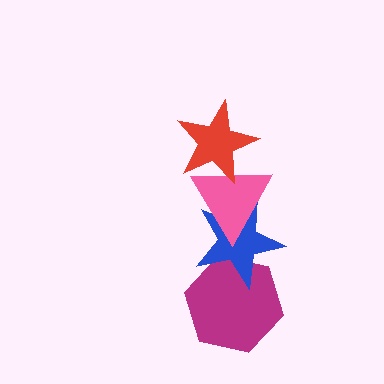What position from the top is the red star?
The red star is 1st from the top.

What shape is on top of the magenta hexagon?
The blue star is on top of the magenta hexagon.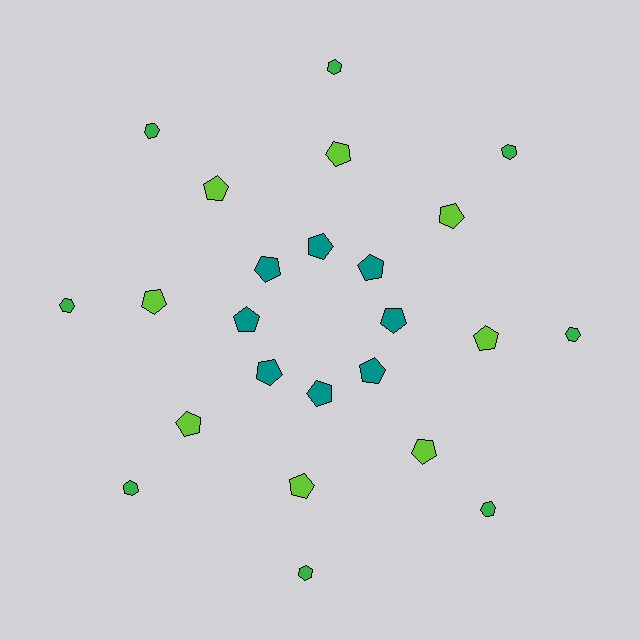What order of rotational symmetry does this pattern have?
This pattern has 8-fold rotational symmetry.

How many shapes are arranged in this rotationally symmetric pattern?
There are 24 shapes, arranged in 8 groups of 3.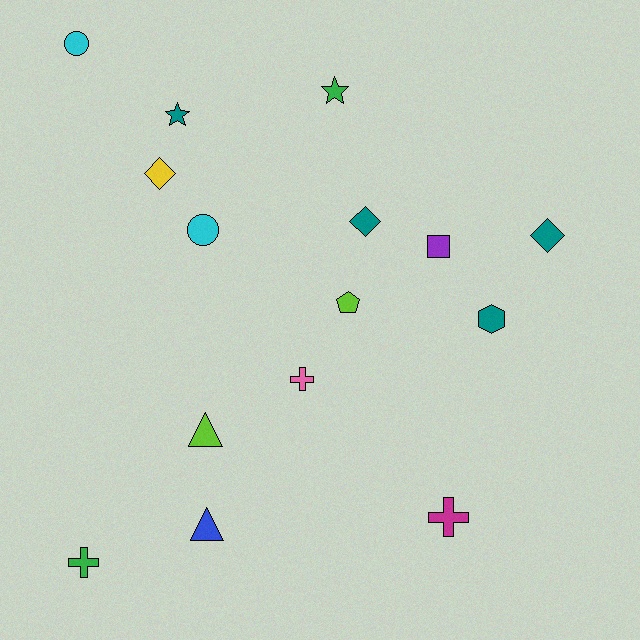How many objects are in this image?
There are 15 objects.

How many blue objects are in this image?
There is 1 blue object.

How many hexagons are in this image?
There is 1 hexagon.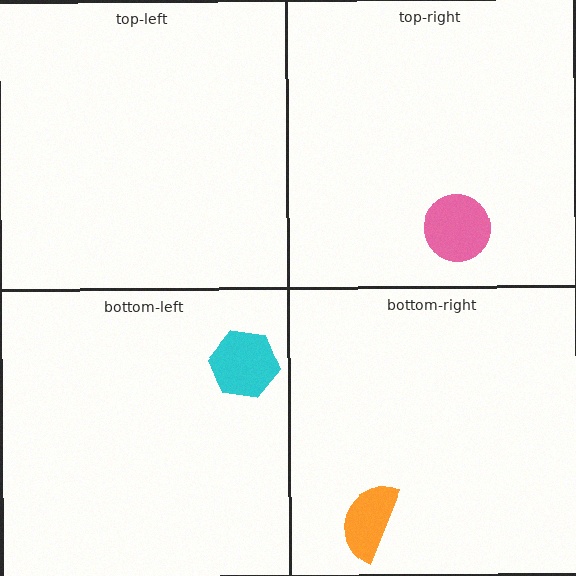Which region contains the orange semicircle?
The bottom-right region.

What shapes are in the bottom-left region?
The cyan hexagon.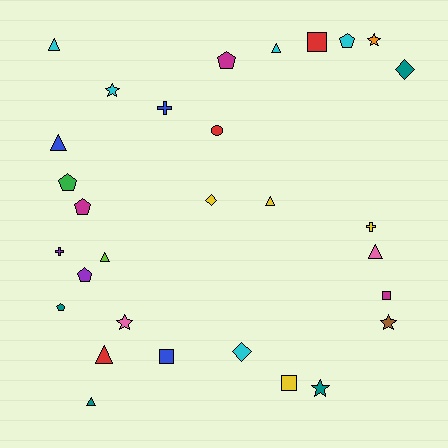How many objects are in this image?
There are 30 objects.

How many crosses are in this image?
There are 3 crosses.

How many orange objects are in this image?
There is 1 orange object.